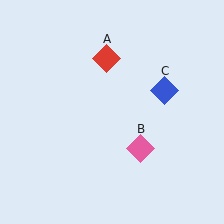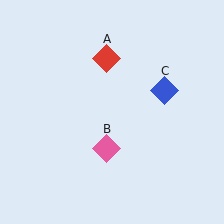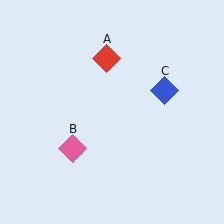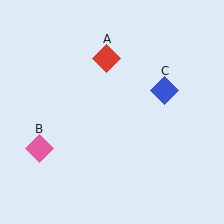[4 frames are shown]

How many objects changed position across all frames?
1 object changed position: pink diamond (object B).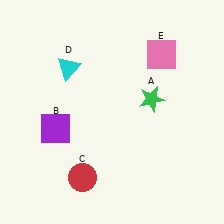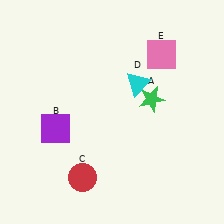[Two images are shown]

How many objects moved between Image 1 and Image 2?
1 object moved between the two images.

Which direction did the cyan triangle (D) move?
The cyan triangle (D) moved right.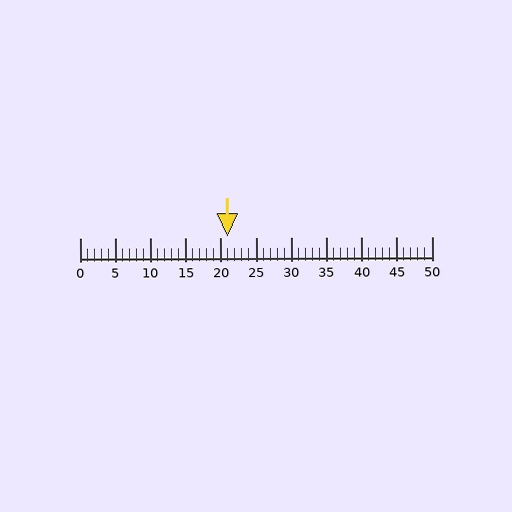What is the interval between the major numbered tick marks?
The major tick marks are spaced 5 units apart.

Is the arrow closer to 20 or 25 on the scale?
The arrow is closer to 20.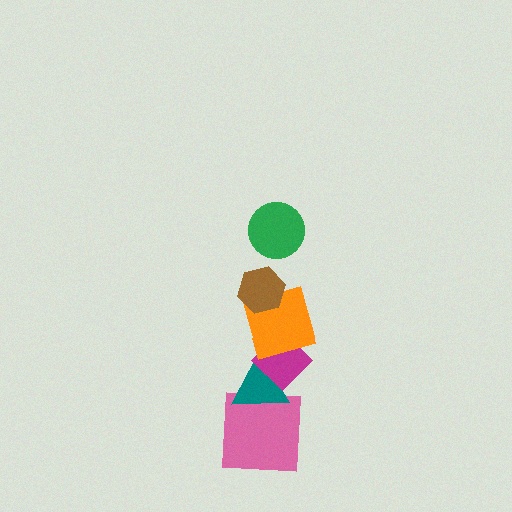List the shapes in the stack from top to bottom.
From top to bottom: the green circle, the brown hexagon, the orange square, the magenta diamond, the teal triangle, the pink square.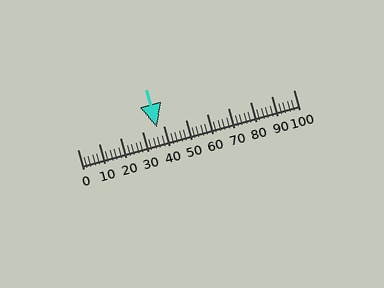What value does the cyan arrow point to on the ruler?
The cyan arrow points to approximately 37.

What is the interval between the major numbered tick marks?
The major tick marks are spaced 10 units apart.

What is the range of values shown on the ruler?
The ruler shows values from 0 to 100.